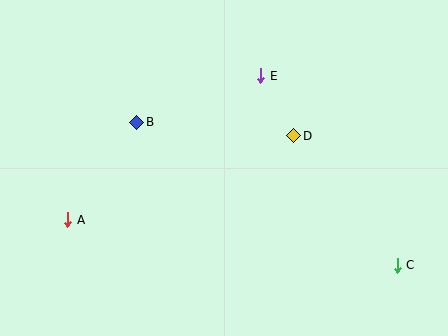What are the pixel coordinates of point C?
Point C is at (397, 265).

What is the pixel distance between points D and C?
The distance between D and C is 166 pixels.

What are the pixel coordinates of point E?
Point E is at (261, 76).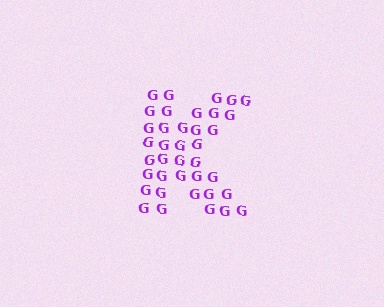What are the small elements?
The small elements are letter G's.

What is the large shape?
The large shape is the letter K.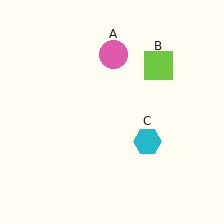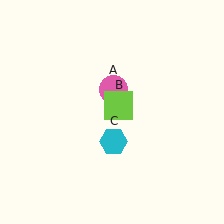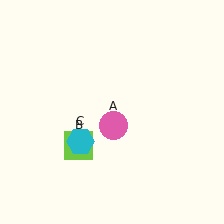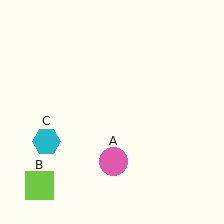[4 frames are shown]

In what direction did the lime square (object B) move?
The lime square (object B) moved down and to the left.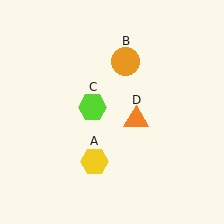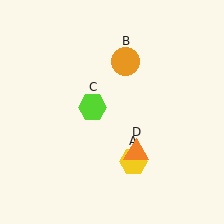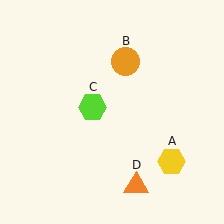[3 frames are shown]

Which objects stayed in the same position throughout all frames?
Orange circle (object B) and lime hexagon (object C) remained stationary.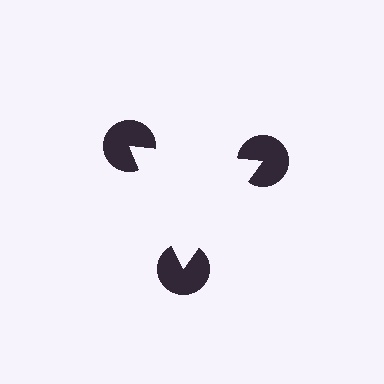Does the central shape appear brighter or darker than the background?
It typically appears slightly brighter than the background, even though no actual brightness change is drawn.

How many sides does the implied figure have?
3 sides.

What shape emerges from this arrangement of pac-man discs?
An illusory triangle — its edges are inferred from the aligned wedge cuts in the pac-man discs, not physically drawn.